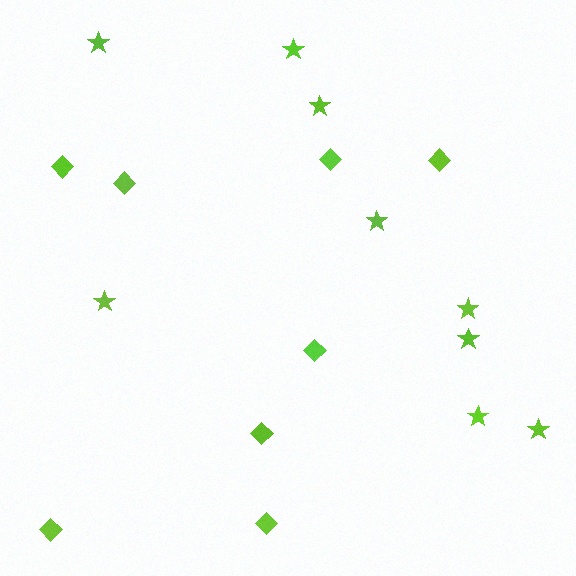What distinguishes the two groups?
There are 2 groups: one group of stars (9) and one group of diamonds (8).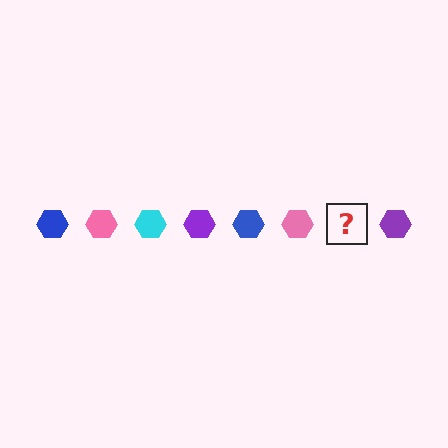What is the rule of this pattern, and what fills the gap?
The rule is that the pattern cycles through blue, pink, cyan, purple hexagons. The gap should be filled with a cyan hexagon.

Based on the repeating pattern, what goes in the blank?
The blank should be a cyan hexagon.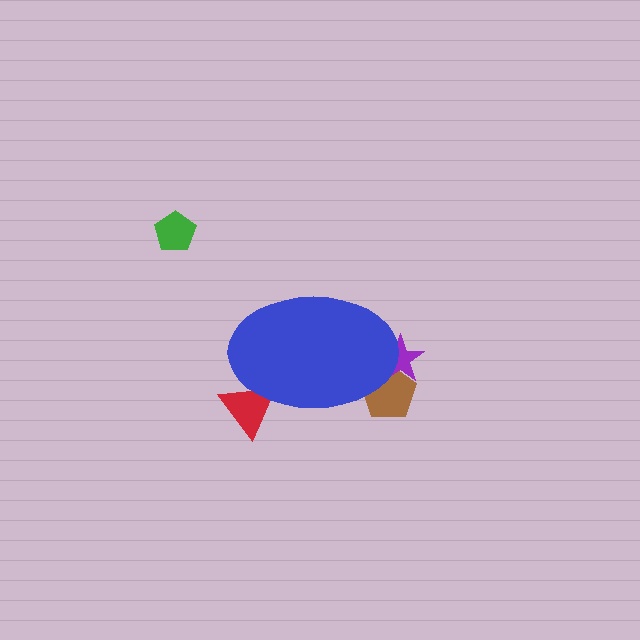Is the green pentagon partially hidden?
No, the green pentagon is fully visible.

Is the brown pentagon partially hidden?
Yes, the brown pentagon is partially hidden behind the blue ellipse.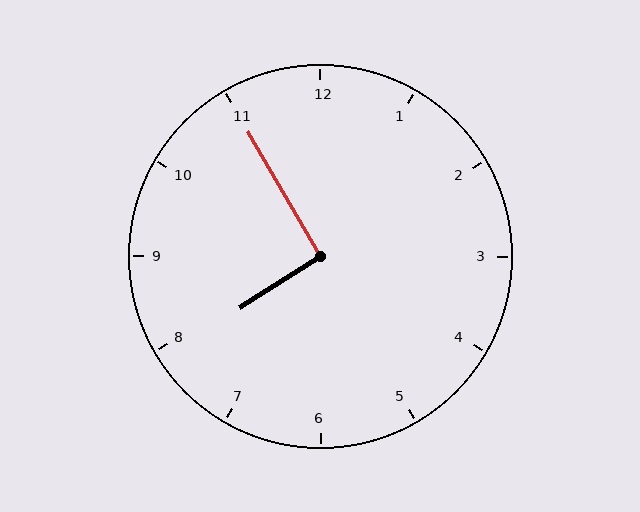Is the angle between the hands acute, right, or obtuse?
It is right.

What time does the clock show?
7:55.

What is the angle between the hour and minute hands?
Approximately 92 degrees.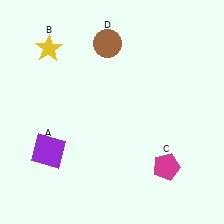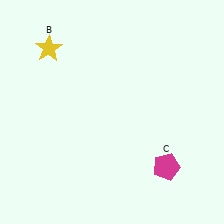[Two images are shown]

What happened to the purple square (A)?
The purple square (A) was removed in Image 2. It was in the bottom-left area of Image 1.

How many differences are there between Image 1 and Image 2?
There are 2 differences between the two images.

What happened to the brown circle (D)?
The brown circle (D) was removed in Image 2. It was in the top-left area of Image 1.